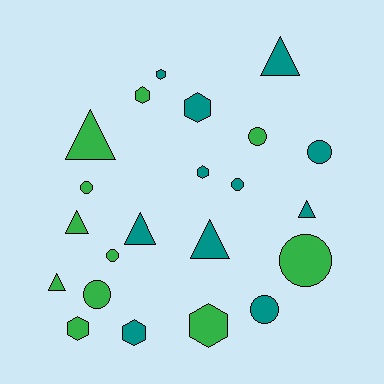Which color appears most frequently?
Green, with 11 objects.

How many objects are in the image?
There are 22 objects.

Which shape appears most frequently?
Circle, with 8 objects.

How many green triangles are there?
There are 3 green triangles.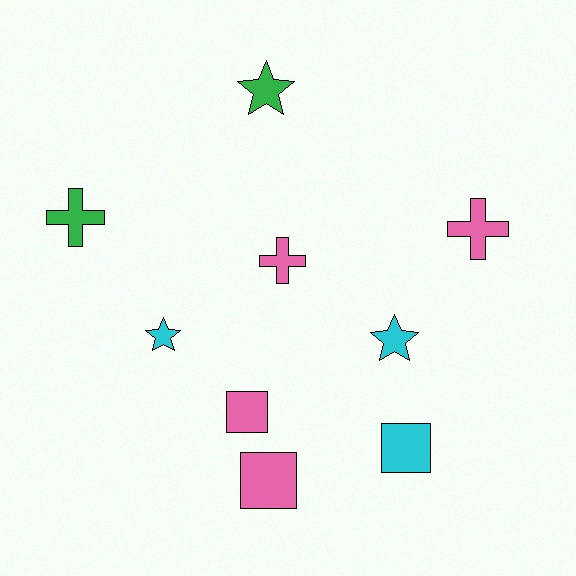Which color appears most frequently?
Pink, with 4 objects.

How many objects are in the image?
There are 9 objects.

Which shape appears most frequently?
Cross, with 3 objects.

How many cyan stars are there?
There are 2 cyan stars.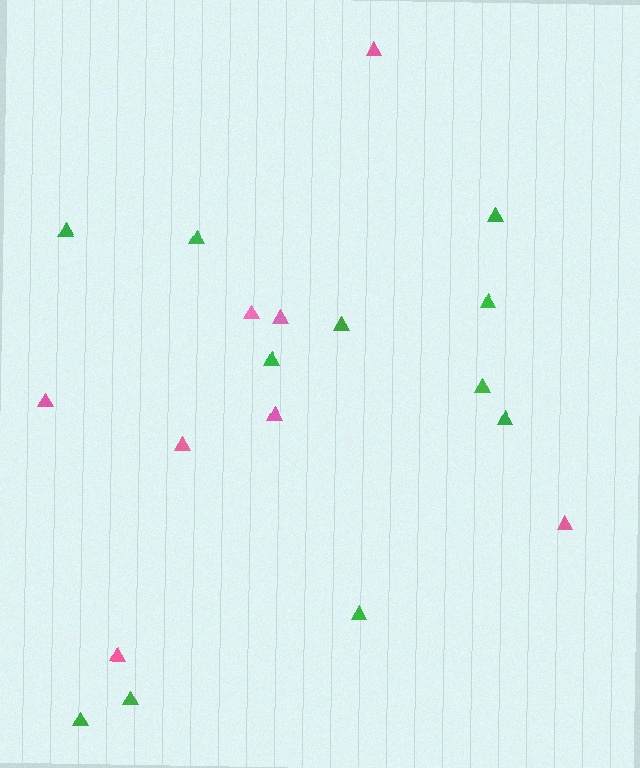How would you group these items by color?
There are 2 groups: one group of pink triangles (8) and one group of green triangles (11).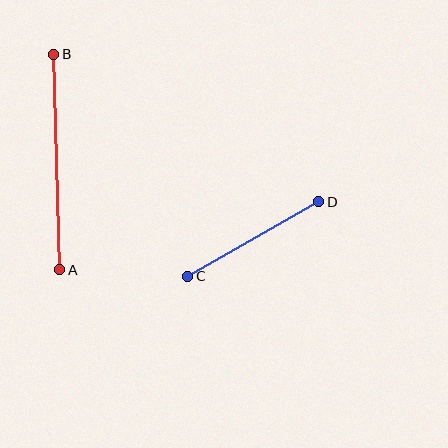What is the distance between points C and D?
The distance is approximately 151 pixels.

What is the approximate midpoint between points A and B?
The midpoint is at approximately (57, 162) pixels.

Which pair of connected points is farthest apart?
Points A and B are farthest apart.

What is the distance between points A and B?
The distance is approximately 216 pixels.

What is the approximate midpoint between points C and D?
The midpoint is at approximately (253, 239) pixels.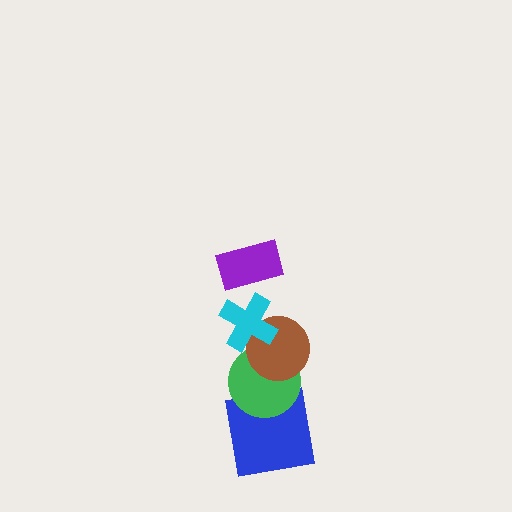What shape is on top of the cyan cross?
The purple rectangle is on top of the cyan cross.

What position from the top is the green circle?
The green circle is 4th from the top.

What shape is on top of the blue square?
The green circle is on top of the blue square.